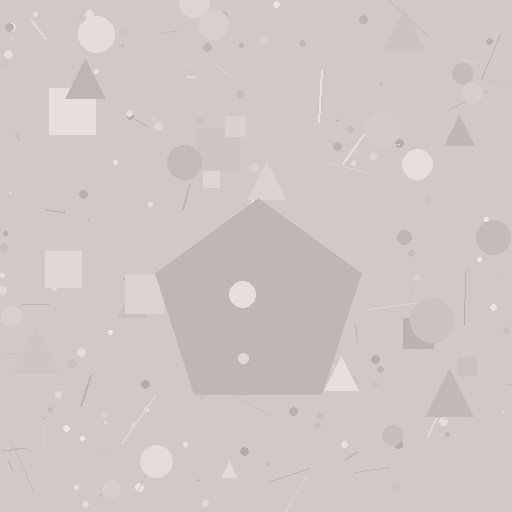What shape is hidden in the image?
A pentagon is hidden in the image.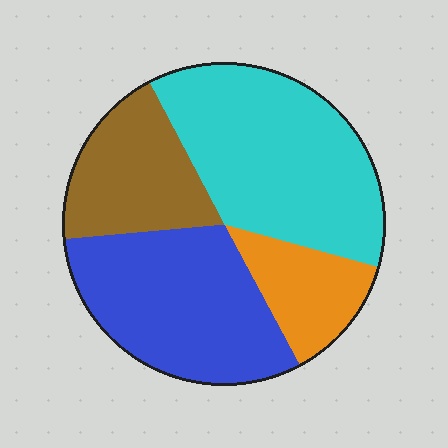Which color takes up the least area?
Orange, at roughly 15%.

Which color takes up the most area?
Cyan, at roughly 35%.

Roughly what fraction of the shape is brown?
Brown takes up about one fifth (1/5) of the shape.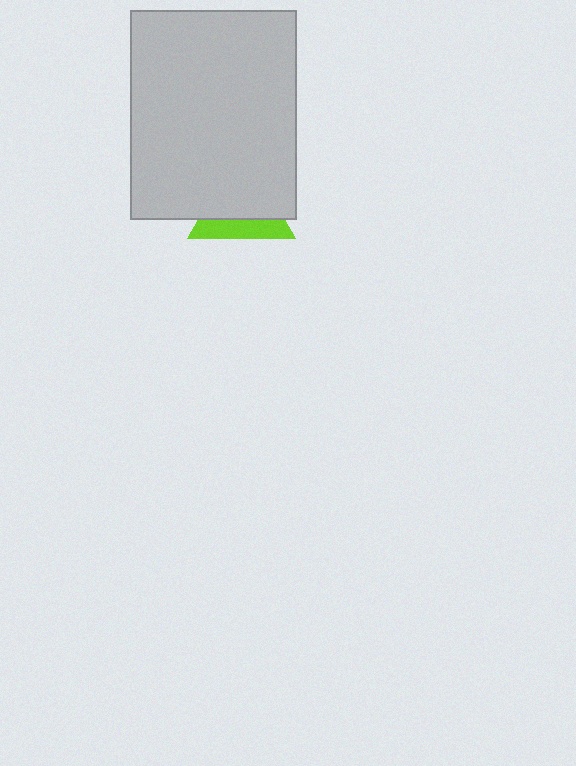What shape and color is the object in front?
The object in front is a light gray rectangle.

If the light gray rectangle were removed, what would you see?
You would see the complete lime triangle.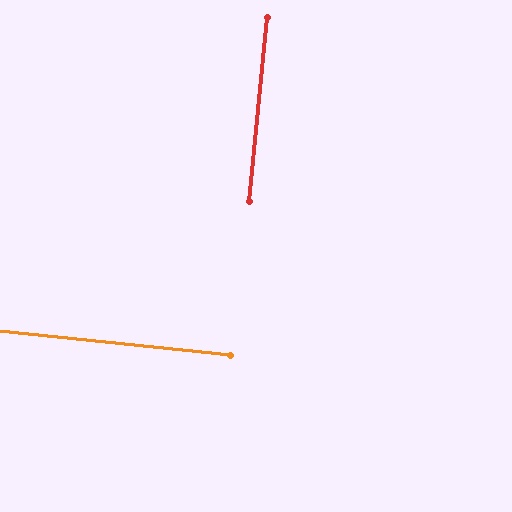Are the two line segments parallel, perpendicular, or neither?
Perpendicular — they meet at approximately 90°.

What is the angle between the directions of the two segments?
Approximately 90 degrees.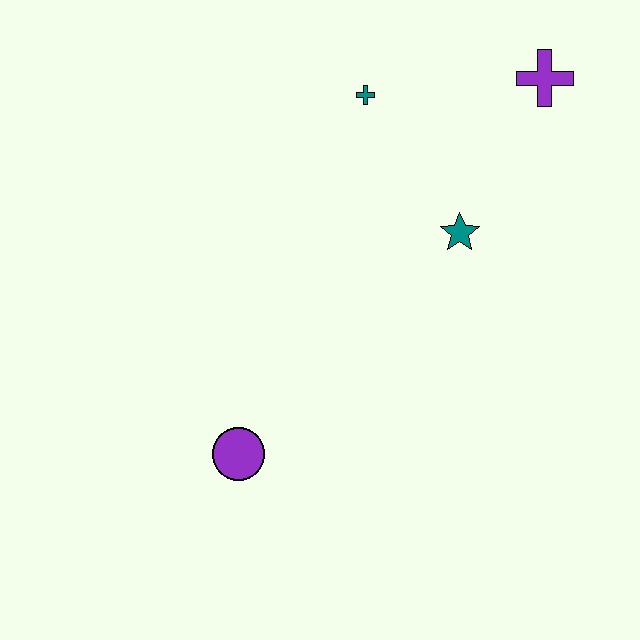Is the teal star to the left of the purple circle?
No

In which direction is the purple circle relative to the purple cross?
The purple circle is below the purple cross.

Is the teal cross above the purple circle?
Yes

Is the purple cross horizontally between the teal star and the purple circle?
No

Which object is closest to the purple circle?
The teal star is closest to the purple circle.